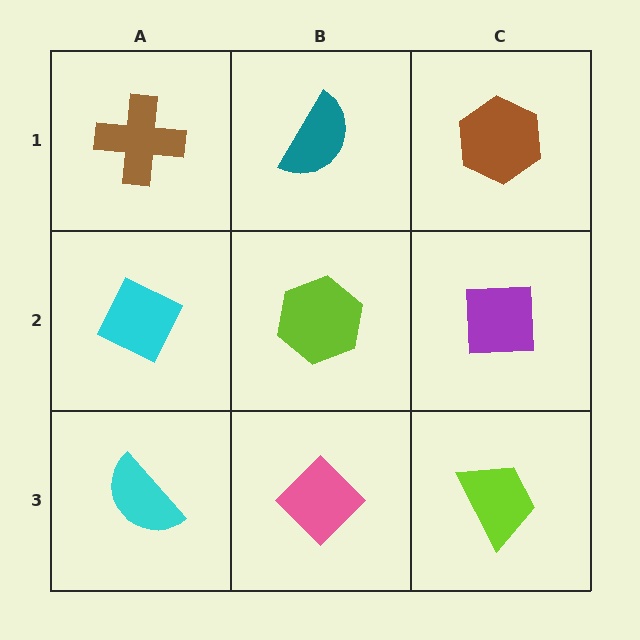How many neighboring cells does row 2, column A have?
3.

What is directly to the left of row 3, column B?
A cyan semicircle.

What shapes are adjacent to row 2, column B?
A teal semicircle (row 1, column B), a pink diamond (row 3, column B), a cyan diamond (row 2, column A), a purple square (row 2, column C).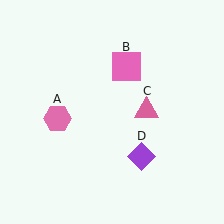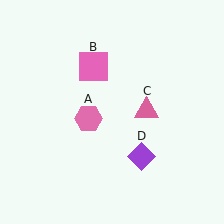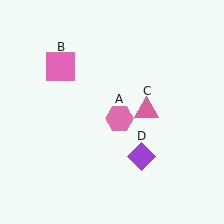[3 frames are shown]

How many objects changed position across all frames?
2 objects changed position: pink hexagon (object A), pink square (object B).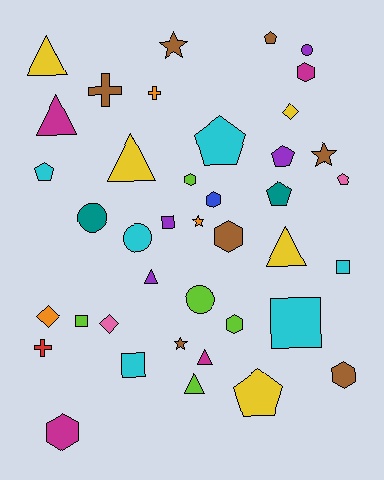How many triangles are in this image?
There are 7 triangles.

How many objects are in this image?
There are 40 objects.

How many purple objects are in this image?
There are 4 purple objects.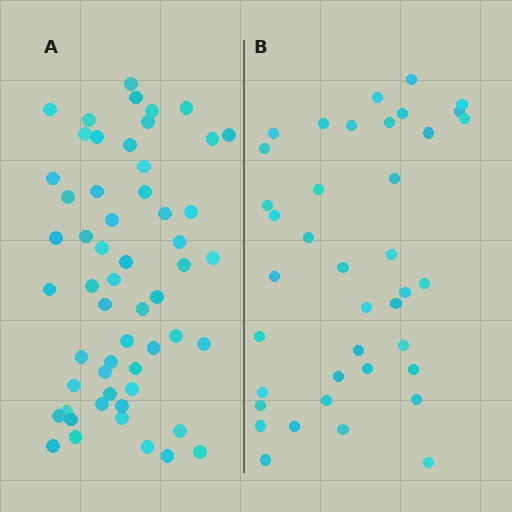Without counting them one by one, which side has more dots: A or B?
Region A (the left region) has more dots.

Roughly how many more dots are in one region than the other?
Region A has approximately 15 more dots than region B.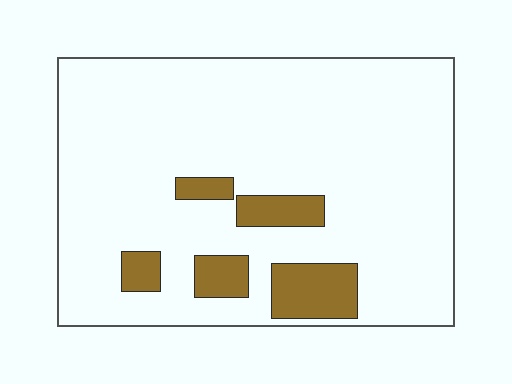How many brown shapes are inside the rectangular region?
5.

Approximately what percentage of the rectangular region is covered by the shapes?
Approximately 10%.